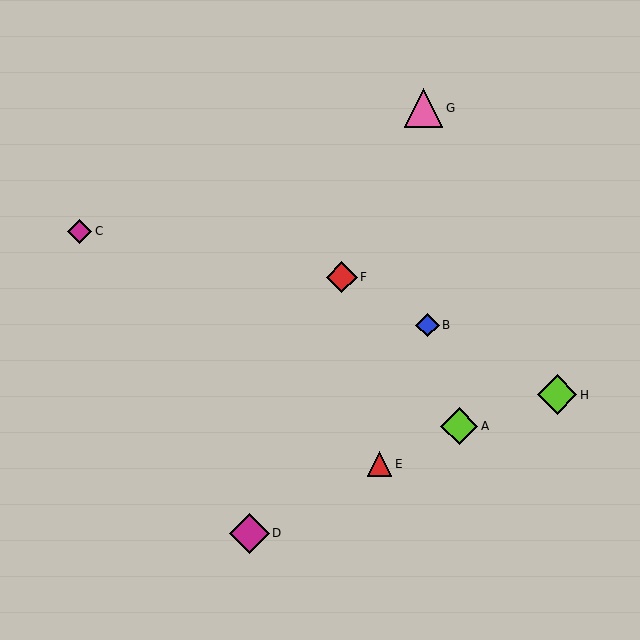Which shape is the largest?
The magenta diamond (labeled D) is the largest.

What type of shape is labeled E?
Shape E is a red triangle.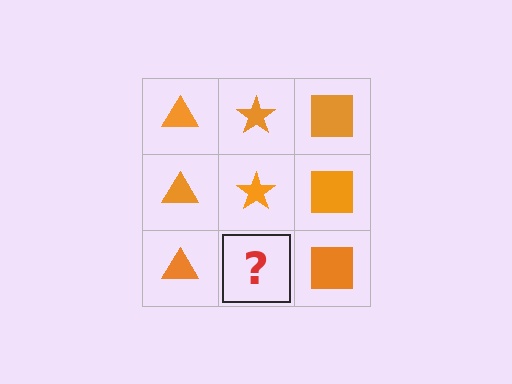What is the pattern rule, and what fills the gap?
The rule is that each column has a consistent shape. The gap should be filled with an orange star.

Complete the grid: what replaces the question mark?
The question mark should be replaced with an orange star.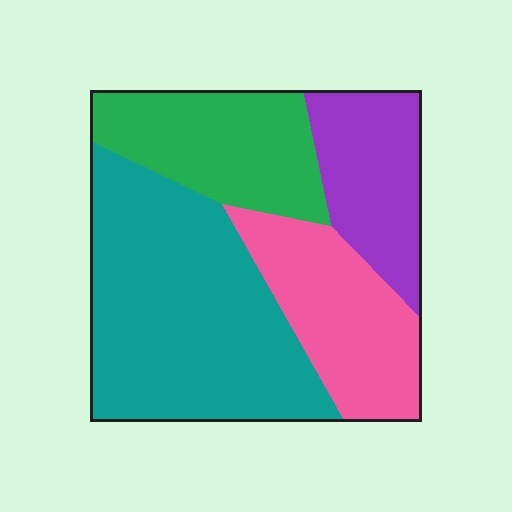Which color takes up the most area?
Teal, at roughly 40%.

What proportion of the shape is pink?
Pink takes up about one fifth (1/5) of the shape.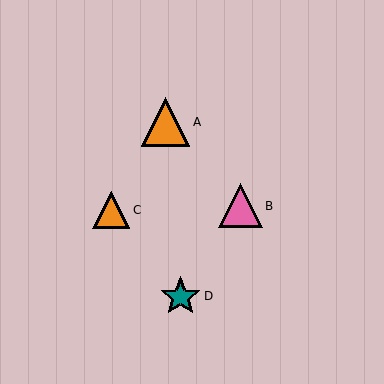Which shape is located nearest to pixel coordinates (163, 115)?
The orange triangle (labeled A) at (165, 122) is nearest to that location.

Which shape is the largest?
The orange triangle (labeled A) is the largest.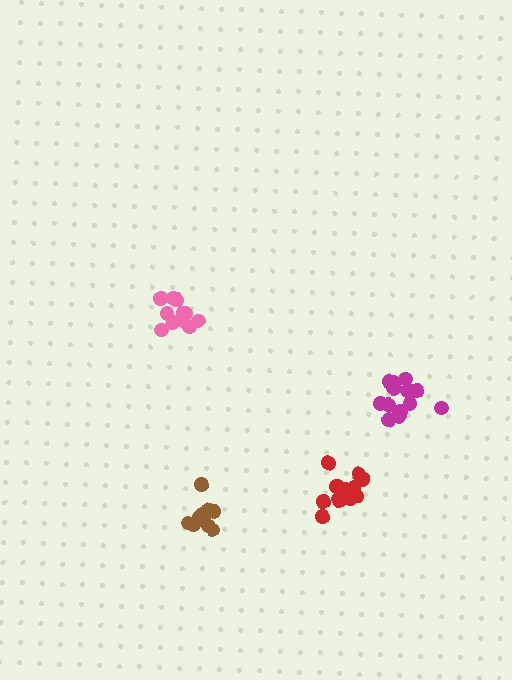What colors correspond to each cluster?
The clusters are colored: red, magenta, pink, brown.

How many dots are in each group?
Group 1: 15 dots, Group 2: 14 dots, Group 3: 11 dots, Group 4: 10 dots (50 total).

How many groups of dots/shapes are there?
There are 4 groups.